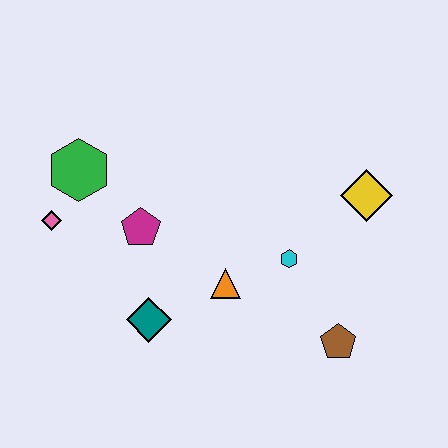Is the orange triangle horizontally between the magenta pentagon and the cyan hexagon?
Yes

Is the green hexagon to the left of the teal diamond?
Yes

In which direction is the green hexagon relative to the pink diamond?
The green hexagon is above the pink diamond.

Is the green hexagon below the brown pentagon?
No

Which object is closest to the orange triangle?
The cyan hexagon is closest to the orange triangle.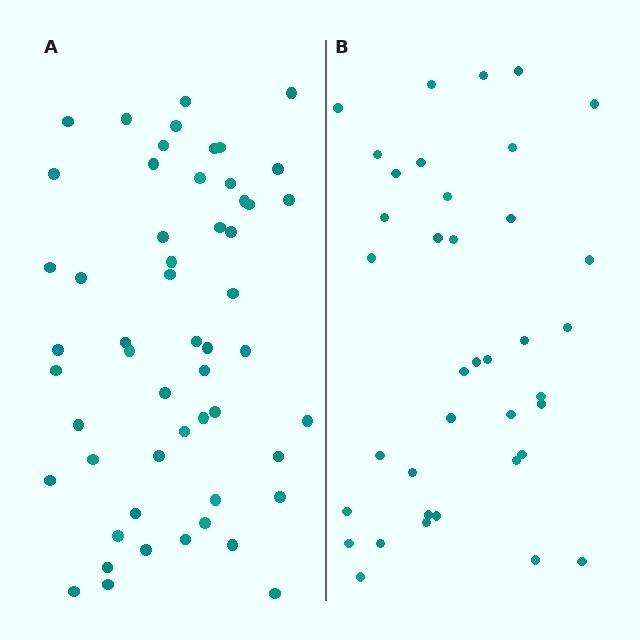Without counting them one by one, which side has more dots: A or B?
Region A (the left region) has more dots.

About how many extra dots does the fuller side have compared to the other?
Region A has approximately 15 more dots than region B.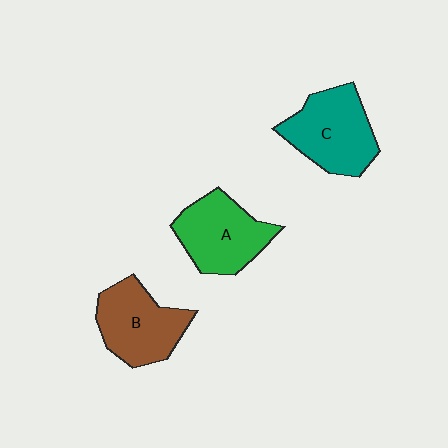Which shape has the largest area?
Shape C (teal).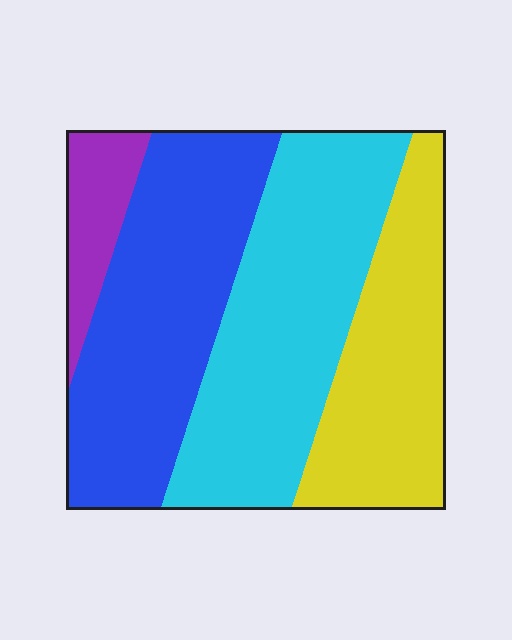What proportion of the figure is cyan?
Cyan covers 34% of the figure.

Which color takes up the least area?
Purple, at roughly 10%.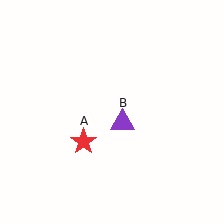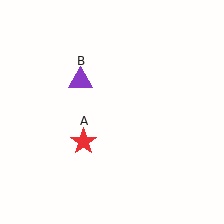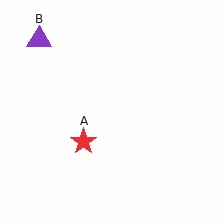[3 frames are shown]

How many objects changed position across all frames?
1 object changed position: purple triangle (object B).